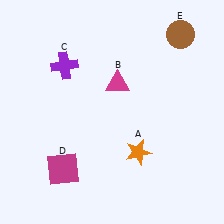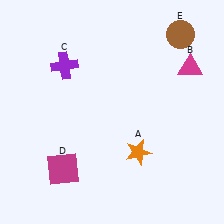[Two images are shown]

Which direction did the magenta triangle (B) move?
The magenta triangle (B) moved right.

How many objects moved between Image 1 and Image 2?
1 object moved between the two images.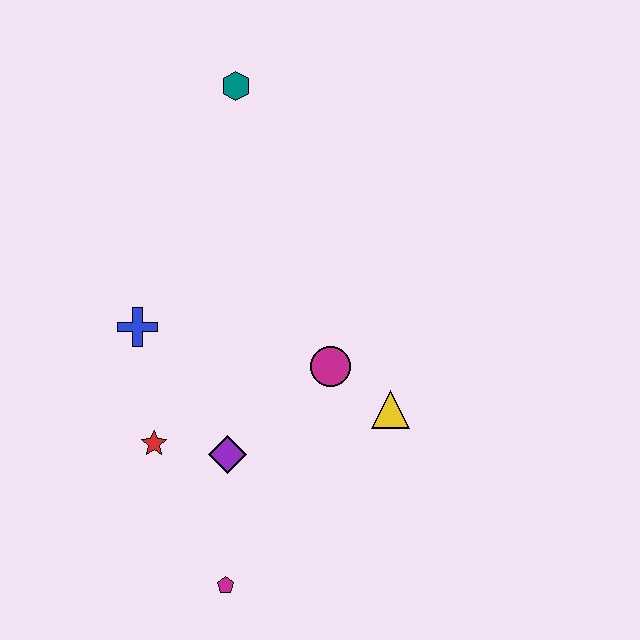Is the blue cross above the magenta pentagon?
Yes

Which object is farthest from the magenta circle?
The teal hexagon is farthest from the magenta circle.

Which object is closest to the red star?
The purple diamond is closest to the red star.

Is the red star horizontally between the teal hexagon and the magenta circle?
No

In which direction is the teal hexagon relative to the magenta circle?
The teal hexagon is above the magenta circle.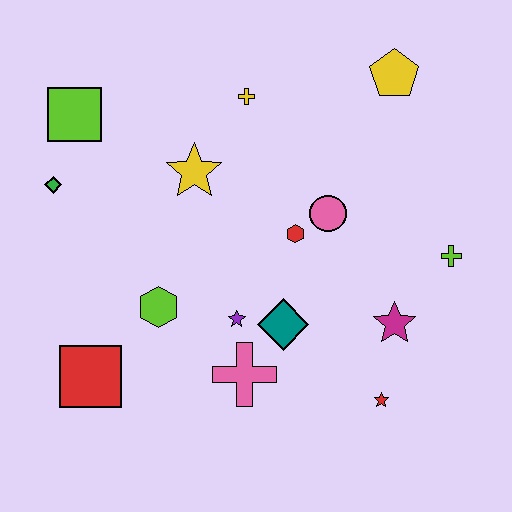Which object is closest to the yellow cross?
The yellow star is closest to the yellow cross.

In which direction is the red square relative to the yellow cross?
The red square is below the yellow cross.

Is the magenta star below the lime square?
Yes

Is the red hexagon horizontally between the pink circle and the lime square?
Yes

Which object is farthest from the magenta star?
The lime square is farthest from the magenta star.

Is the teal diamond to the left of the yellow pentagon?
Yes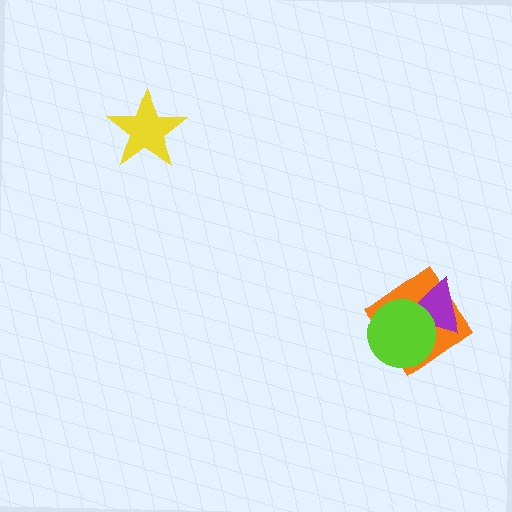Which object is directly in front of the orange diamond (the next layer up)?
The purple triangle is directly in front of the orange diamond.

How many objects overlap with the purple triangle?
2 objects overlap with the purple triangle.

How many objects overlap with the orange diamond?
2 objects overlap with the orange diamond.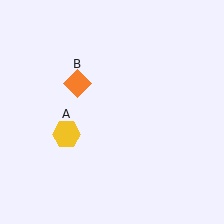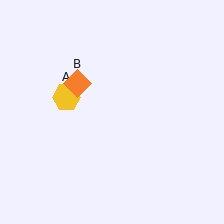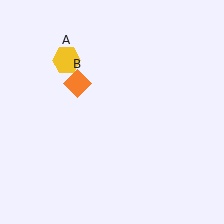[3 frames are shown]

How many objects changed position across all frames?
1 object changed position: yellow hexagon (object A).